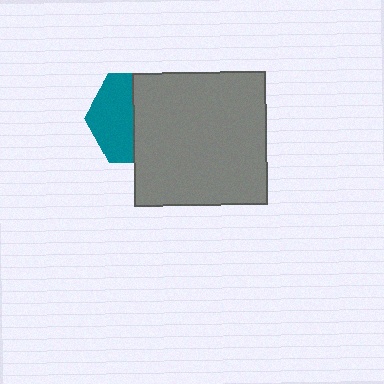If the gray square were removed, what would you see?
You would see the complete teal hexagon.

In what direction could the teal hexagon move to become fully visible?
The teal hexagon could move left. That would shift it out from behind the gray square entirely.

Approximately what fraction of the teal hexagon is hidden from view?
Roughly 54% of the teal hexagon is hidden behind the gray square.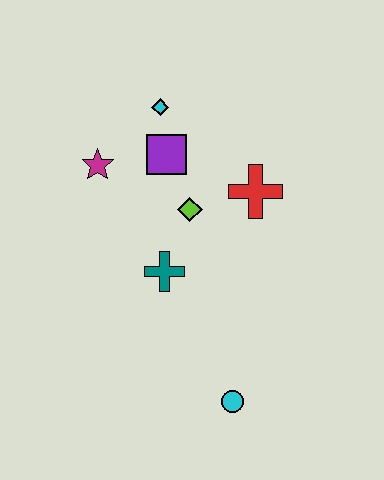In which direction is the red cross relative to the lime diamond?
The red cross is to the right of the lime diamond.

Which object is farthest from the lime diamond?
The cyan circle is farthest from the lime diamond.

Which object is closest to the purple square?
The cyan diamond is closest to the purple square.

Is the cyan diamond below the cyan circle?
No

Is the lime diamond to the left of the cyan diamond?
No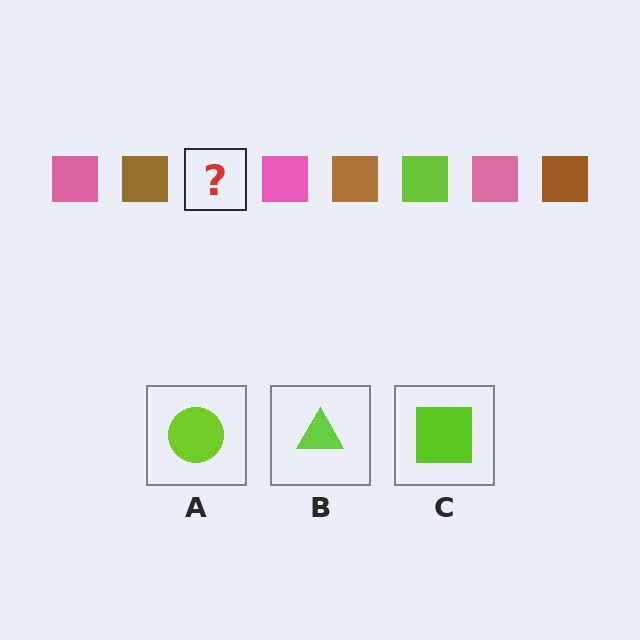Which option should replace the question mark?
Option C.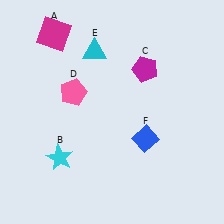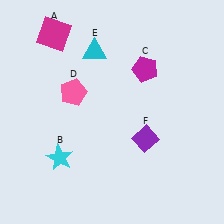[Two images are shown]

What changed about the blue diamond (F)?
In Image 1, F is blue. In Image 2, it changed to purple.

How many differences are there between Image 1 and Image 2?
There is 1 difference between the two images.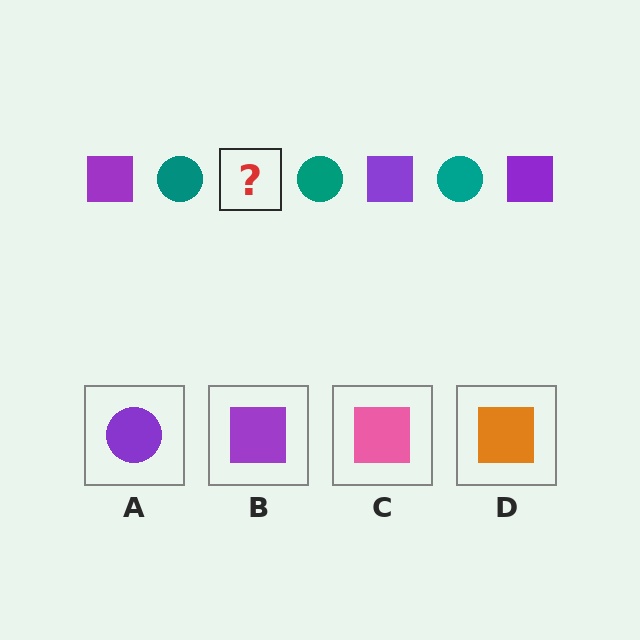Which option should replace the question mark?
Option B.